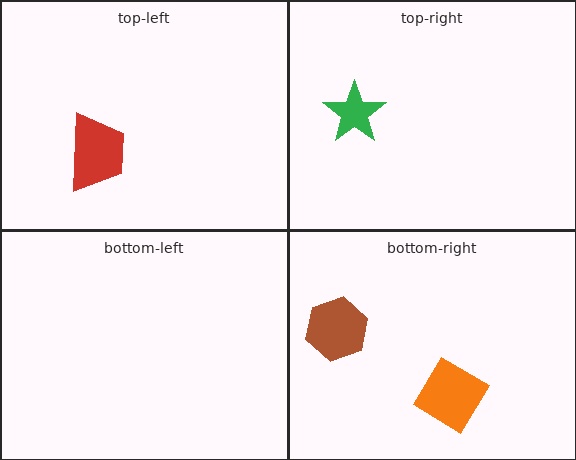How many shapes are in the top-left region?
1.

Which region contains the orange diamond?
The bottom-right region.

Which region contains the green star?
The top-right region.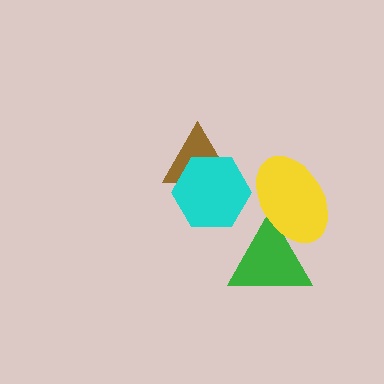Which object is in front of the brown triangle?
The cyan hexagon is in front of the brown triangle.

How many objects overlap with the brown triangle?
1 object overlaps with the brown triangle.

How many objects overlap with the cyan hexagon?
1 object overlaps with the cyan hexagon.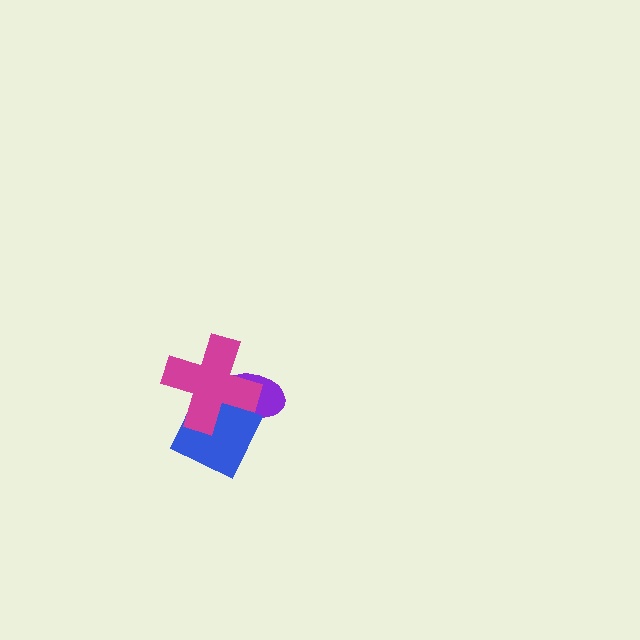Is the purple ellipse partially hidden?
Yes, it is partially covered by another shape.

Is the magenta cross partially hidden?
No, no other shape covers it.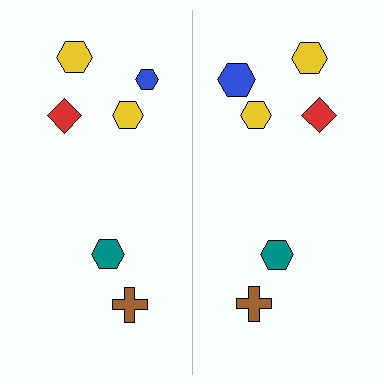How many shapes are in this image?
There are 12 shapes in this image.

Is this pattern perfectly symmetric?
No, the pattern is not perfectly symmetric. The blue hexagon on the right side has a different size than its mirror counterpart.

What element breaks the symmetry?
The blue hexagon on the right side has a different size than its mirror counterpart.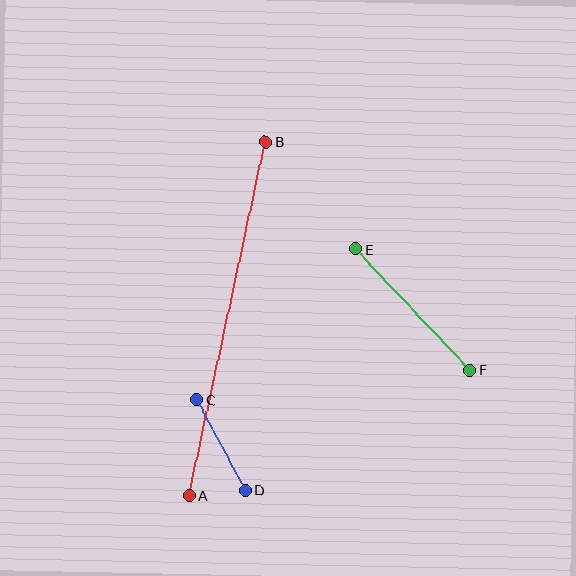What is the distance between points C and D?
The distance is approximately 103 pixels.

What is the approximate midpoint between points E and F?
The midpoint is at approximately (413, 310) pixels.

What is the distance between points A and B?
The distance is approximately 363 pixels.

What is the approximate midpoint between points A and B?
The midpoint is at approximately (227, 319) pixels.